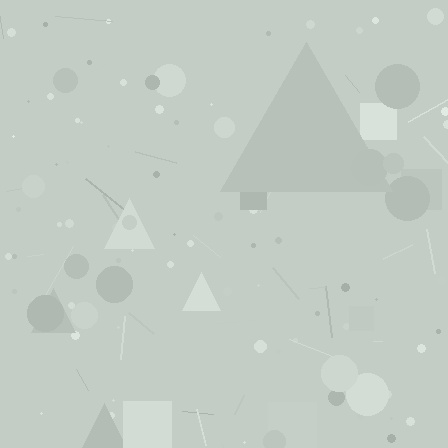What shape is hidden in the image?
A triangle is hidden in the image.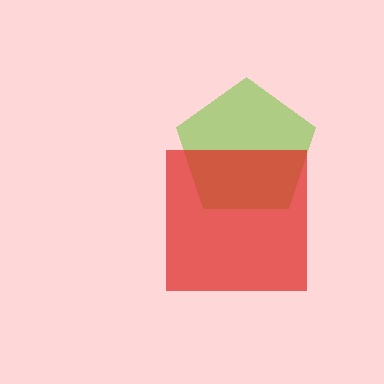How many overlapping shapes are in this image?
There are 2 overlapping shapes in the image.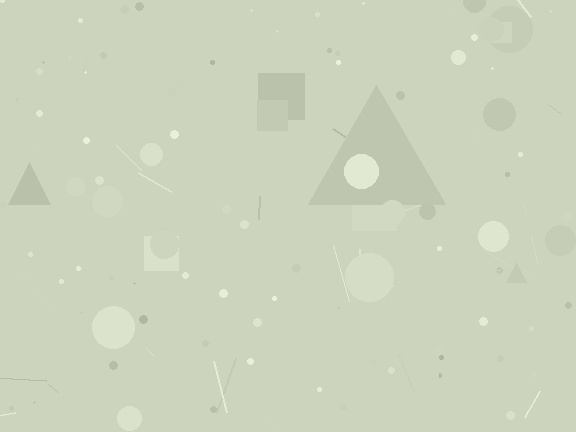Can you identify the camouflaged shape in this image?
The camouflaged shape is a triangle.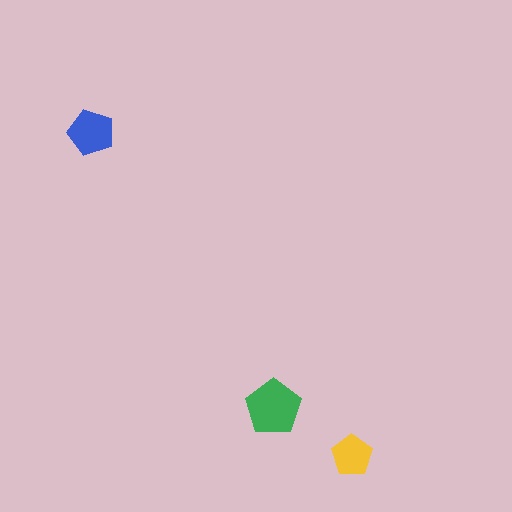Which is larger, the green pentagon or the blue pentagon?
The green one.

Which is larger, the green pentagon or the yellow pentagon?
The green one.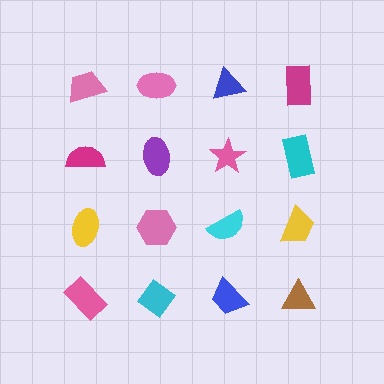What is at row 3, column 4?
A yellow trapezoid.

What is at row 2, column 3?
A pink star.